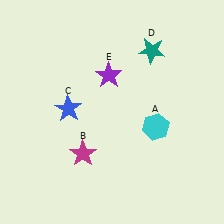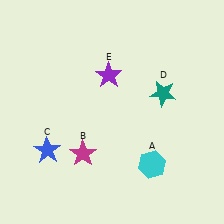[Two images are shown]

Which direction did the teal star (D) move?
The teal star (D) moved down.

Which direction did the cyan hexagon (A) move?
The cyan hexagon (A) moved down.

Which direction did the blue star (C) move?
The blue star (C) moved down.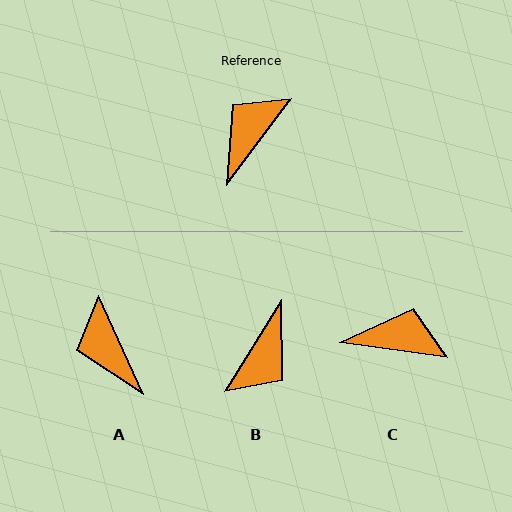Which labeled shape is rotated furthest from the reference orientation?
B, about 175 degrees away.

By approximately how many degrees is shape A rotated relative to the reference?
Approximately 61 degrees counter-clockwise.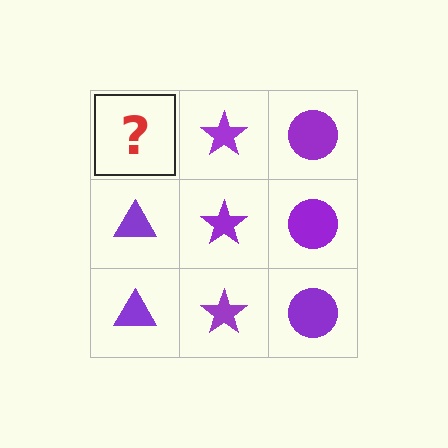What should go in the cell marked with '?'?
The missing cell should contain a purple triangle.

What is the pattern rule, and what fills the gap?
The rule is that each column has a consistent shape. The gap should be filled with a purple triangle.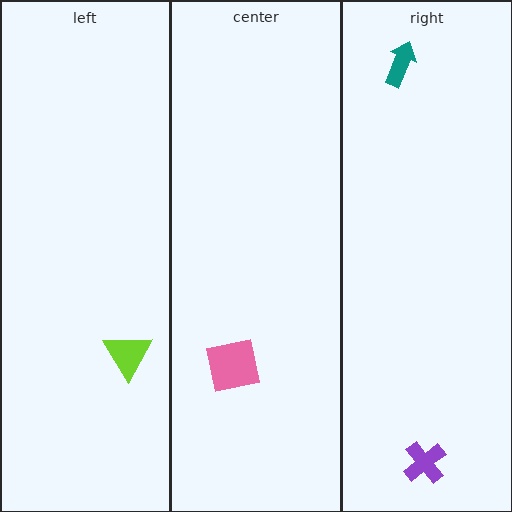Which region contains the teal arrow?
The right region.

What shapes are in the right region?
The teal arrow, the purple cross.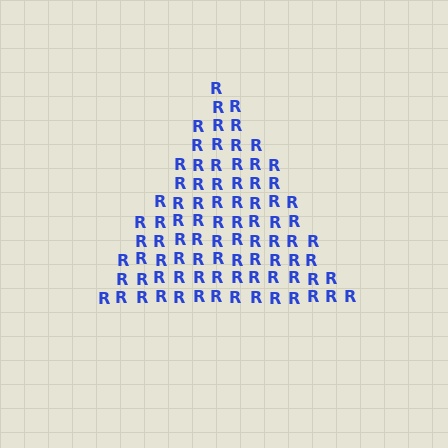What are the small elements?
The small elements are letter R's.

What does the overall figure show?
The overall figure shows a triangle.